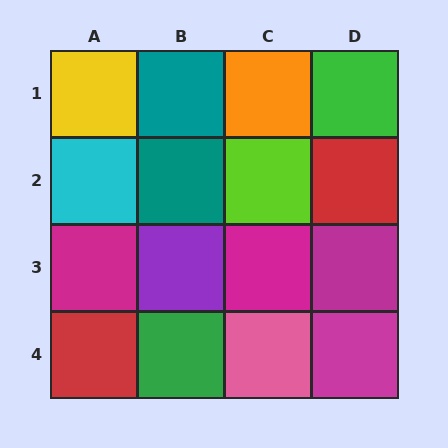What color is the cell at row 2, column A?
Cyan.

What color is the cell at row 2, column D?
Red.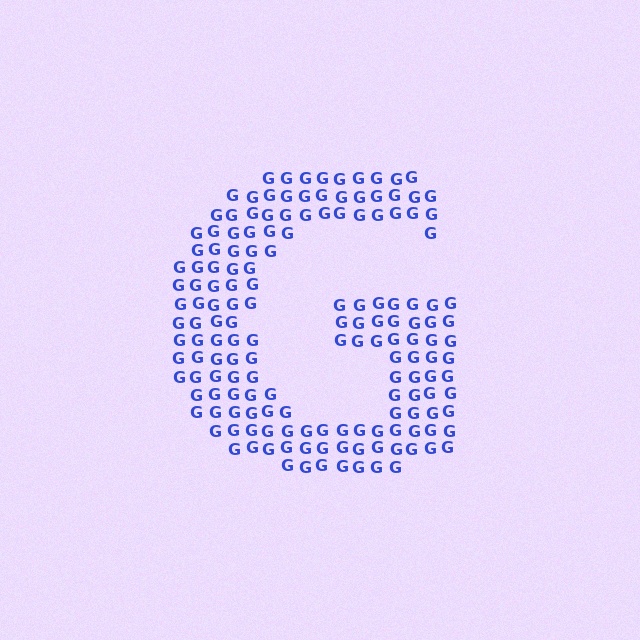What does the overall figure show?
The overall figure shows the letter G.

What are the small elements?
The small elements are letter G's.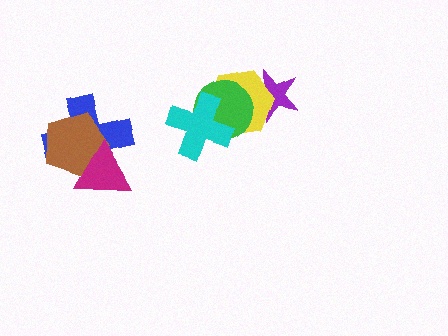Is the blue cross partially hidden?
Yes, it is partially covered by another shape.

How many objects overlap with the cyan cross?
2 objects overlap with the cyan cross.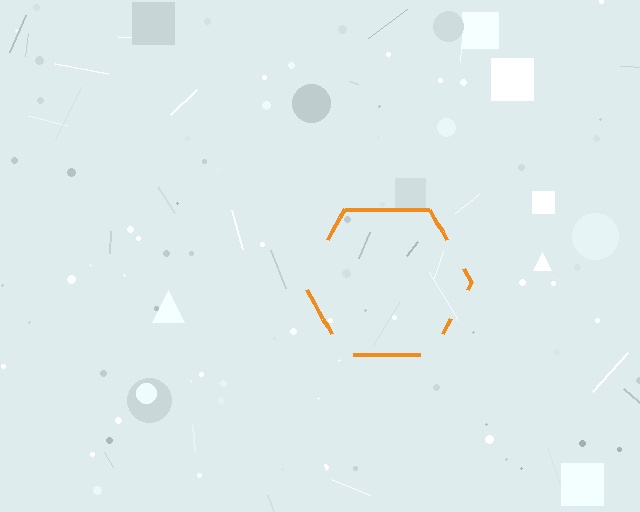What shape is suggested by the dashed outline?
The dashed outline suggests a hexagon.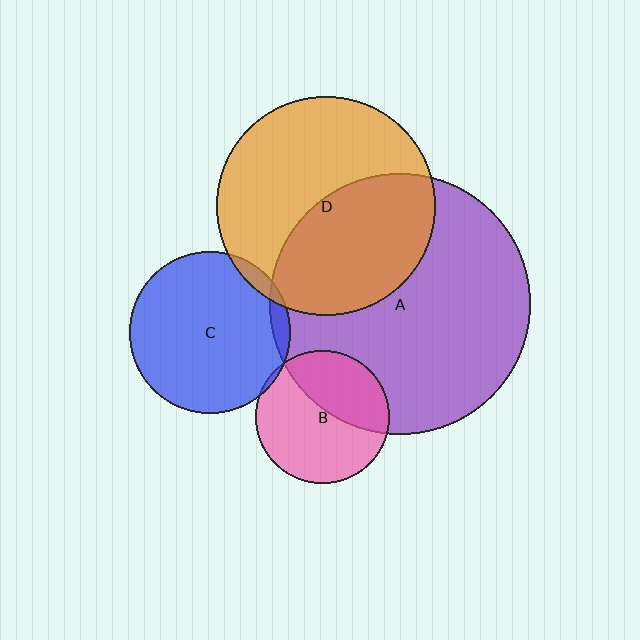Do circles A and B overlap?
Yes.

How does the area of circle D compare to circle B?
Approximately 2.7 times.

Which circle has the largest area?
Circle A (purple).